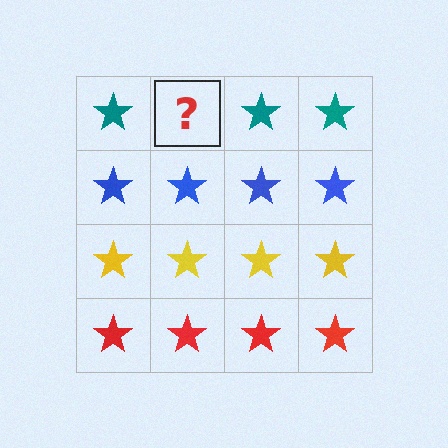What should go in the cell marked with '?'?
The missing cell should contain a teal star.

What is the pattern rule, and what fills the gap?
The rule is that each row has a consistent color. The gap should be filled with a teal star.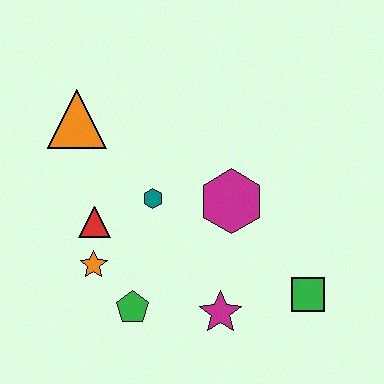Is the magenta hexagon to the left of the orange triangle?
No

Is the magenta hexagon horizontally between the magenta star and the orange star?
No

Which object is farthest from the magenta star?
The orange triangle is farthest from the magenta star.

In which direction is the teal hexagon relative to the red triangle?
The teal hexagon is to the right of the red triangle.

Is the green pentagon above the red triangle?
No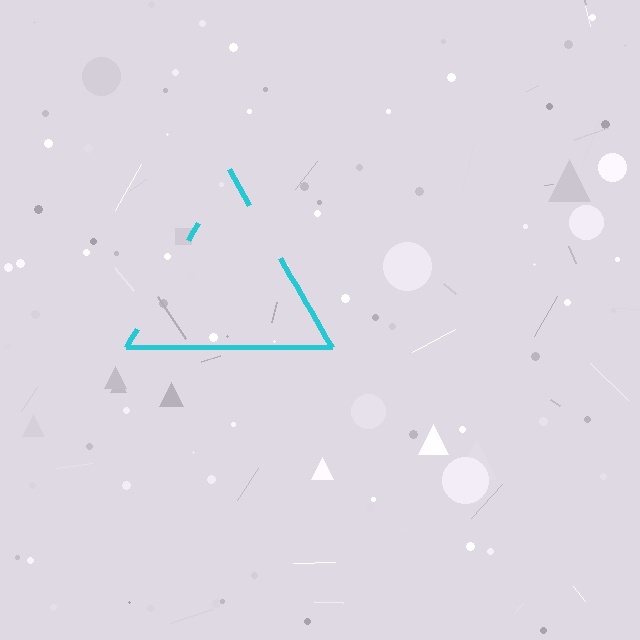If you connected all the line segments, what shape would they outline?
They would outline a triangle.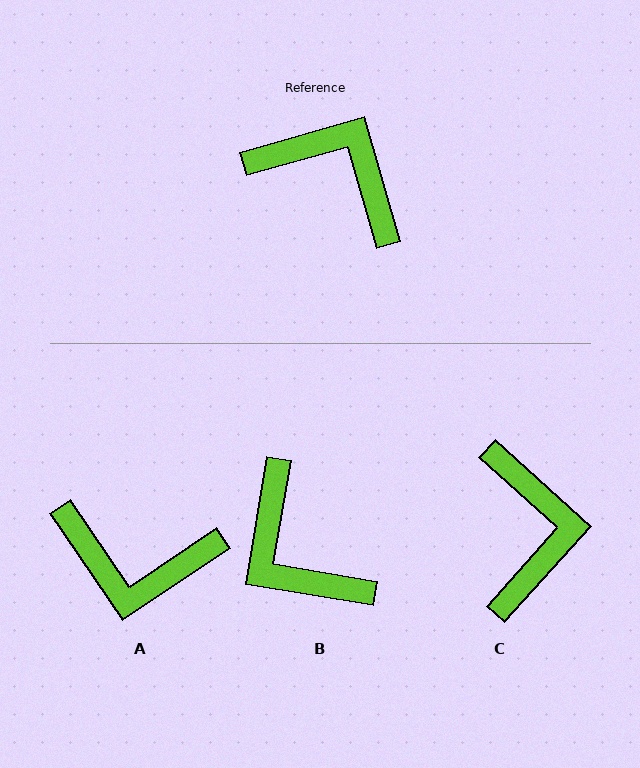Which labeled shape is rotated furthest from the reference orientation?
A, about 162 degrees away.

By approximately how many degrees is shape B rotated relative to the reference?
Approximately 155 degrees counter-clockwise.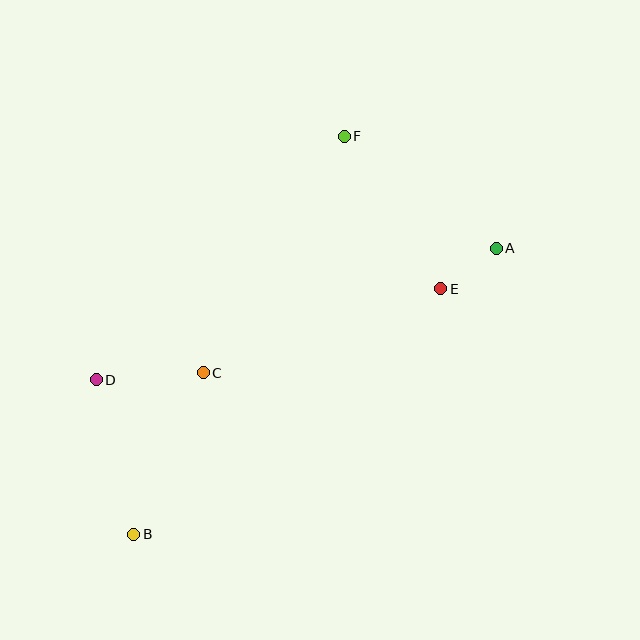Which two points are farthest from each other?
Points A and B are farthest from each other.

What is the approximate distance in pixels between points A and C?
The distance between A and C is approximately 319 pixels.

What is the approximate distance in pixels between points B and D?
The distance between B and D is approximately 159 pixels.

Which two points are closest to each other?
Points A and E are closest to each other.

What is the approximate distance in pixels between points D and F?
The distance between D and F is approximately 347 pixels.